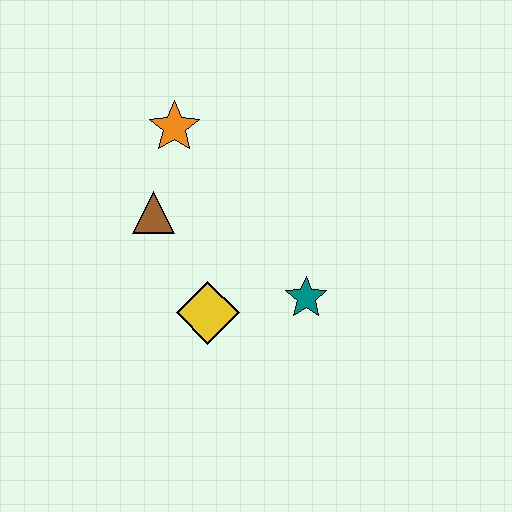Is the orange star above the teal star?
Yes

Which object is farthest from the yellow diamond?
The orange star is farthest from the yellow diamond.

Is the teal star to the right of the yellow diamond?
Yes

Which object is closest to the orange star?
The brown triangle is closest to the orange star.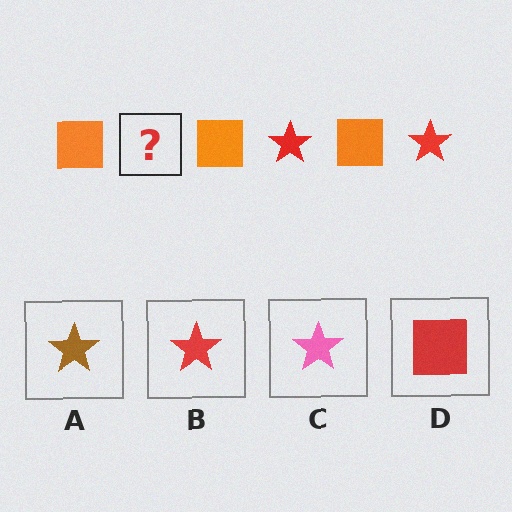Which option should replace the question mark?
Option B.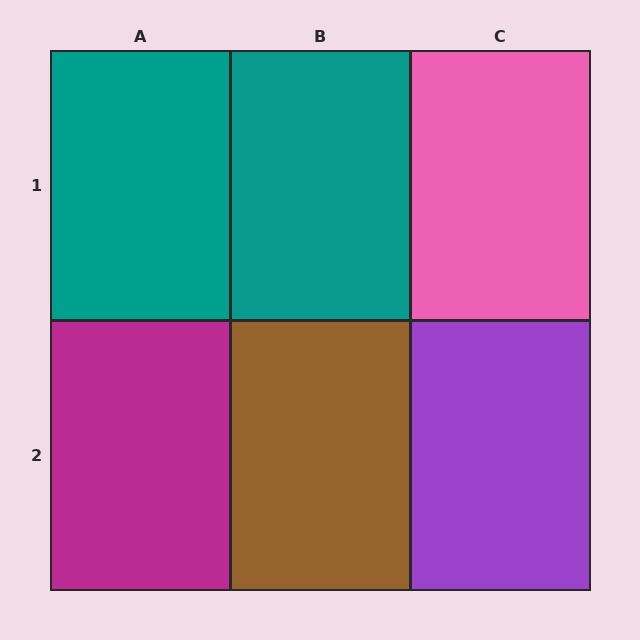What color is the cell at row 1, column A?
Teal.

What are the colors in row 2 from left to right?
Magenta, brown, purple.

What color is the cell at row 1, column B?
Teal.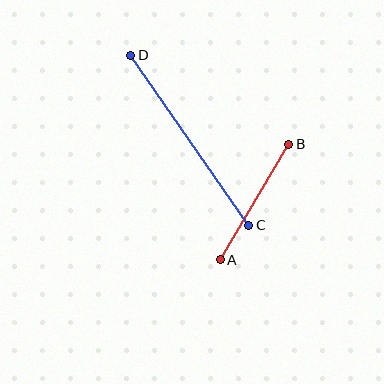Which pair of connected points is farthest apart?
Points C and D are farthest apart.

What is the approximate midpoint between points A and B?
The midpoint is at approximately (254, 202) pixels.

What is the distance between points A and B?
The distance is approximately 134 pixels.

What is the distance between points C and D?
The distance is approximately 207 pixels.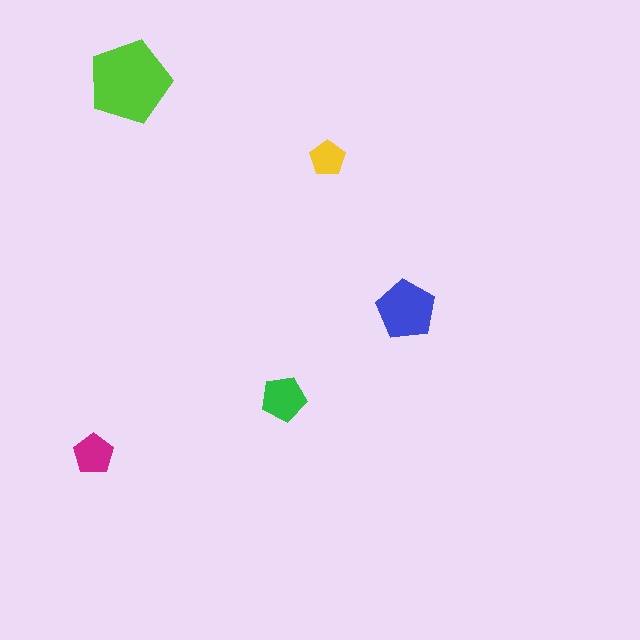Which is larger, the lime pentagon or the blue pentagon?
The lime one.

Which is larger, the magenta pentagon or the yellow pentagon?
The magenta one.